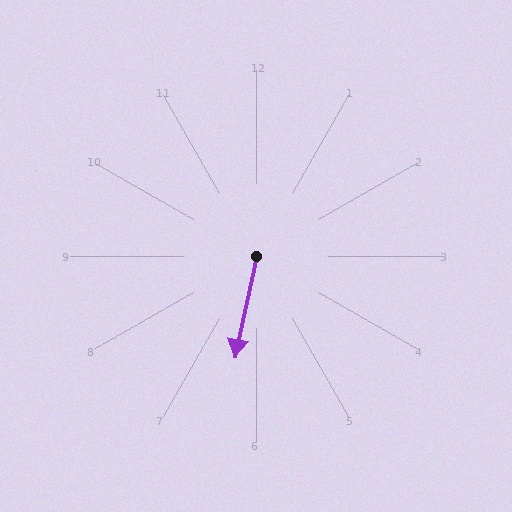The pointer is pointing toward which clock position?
Roughly 6 o'clock.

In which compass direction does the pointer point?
South.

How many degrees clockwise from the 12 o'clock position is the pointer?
Approximately 192 degrees.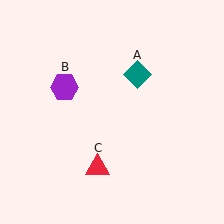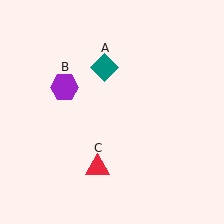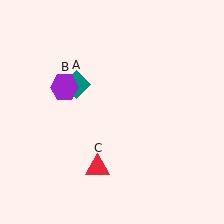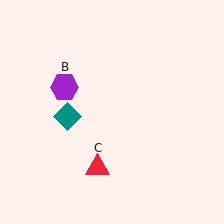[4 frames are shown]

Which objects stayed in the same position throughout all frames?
Purple hexagon (object B) and red triangle (object C) remained stationary.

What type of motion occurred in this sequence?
The teal diamond (object A) rotated counterclockwise around the center of the scene.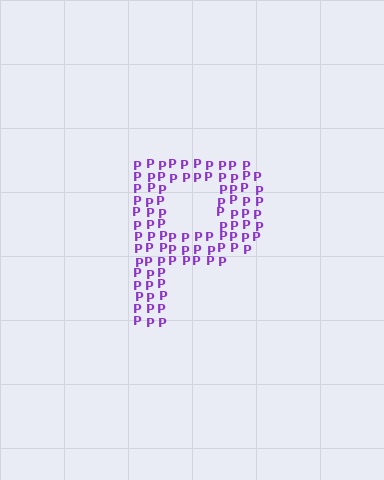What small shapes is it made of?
It is made of small letter P's.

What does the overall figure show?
The overall figure shows the letter P.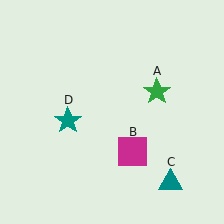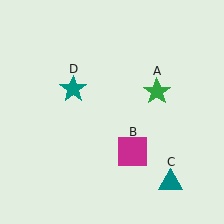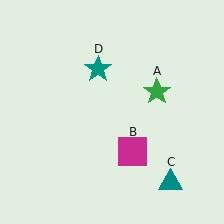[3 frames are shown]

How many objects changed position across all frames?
1 object changed position: teal star (object D).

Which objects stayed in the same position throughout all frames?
Green star (object A) and magenta square (object B) and teal triangle (object C) remained stationary.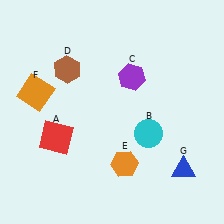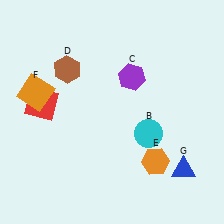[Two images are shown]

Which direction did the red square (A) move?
The red square (A) moved up.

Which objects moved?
The objects that moved are: the red square (A), the orange hexagon (E).